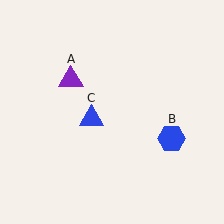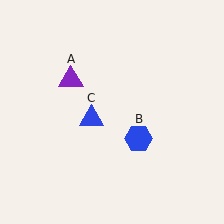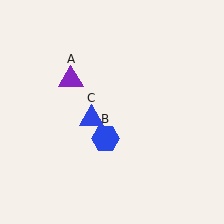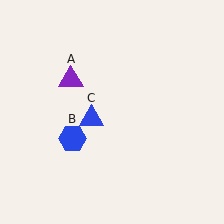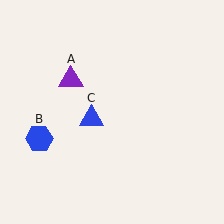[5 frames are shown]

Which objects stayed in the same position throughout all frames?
Purple triangle (object A) and blue triangle (object C) remained stationary.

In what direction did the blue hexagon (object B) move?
The blue hexagon (object B) moved left.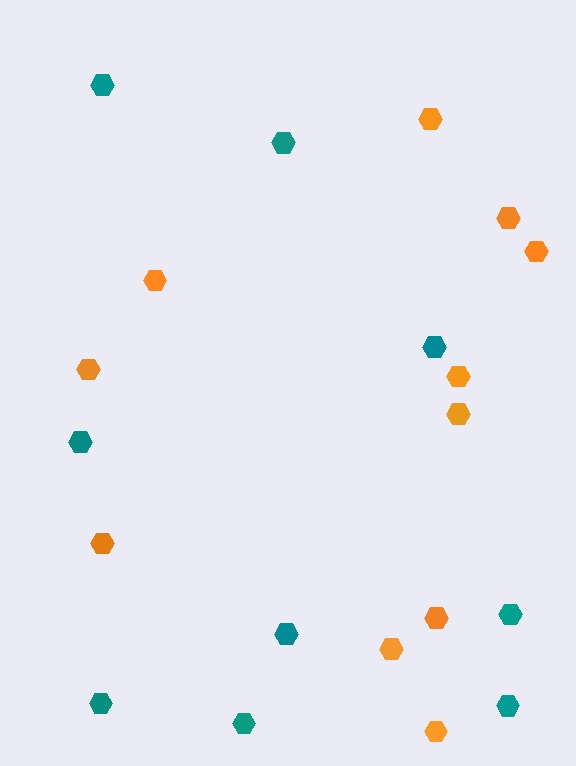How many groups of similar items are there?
There are 2 groups: one group of teal hexagons (9) and one group of orange hexagons (11).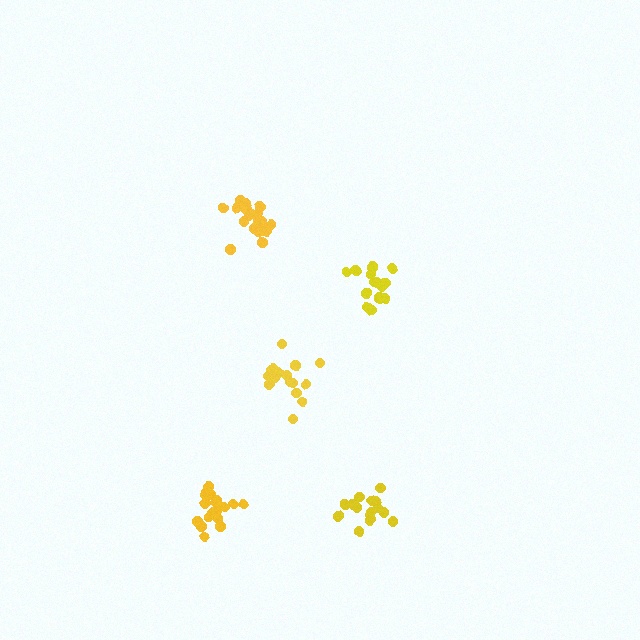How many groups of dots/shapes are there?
There are 5 groups.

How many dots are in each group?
Group 1: 20 dots, Group 2: 17 dots, Group 3: 17 dots, Group 4: 21 dots, Group 5: 19 dots (94 total).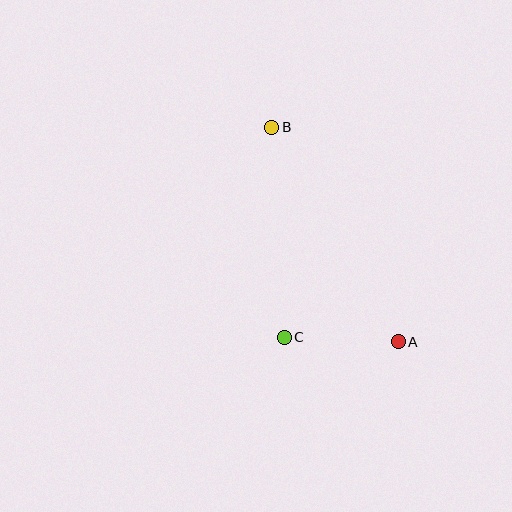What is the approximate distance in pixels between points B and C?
The distance between B and C is approximately 210 pixels.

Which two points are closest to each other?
Points A and C are closest to each other.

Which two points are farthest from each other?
Points A and B are farthest from each other.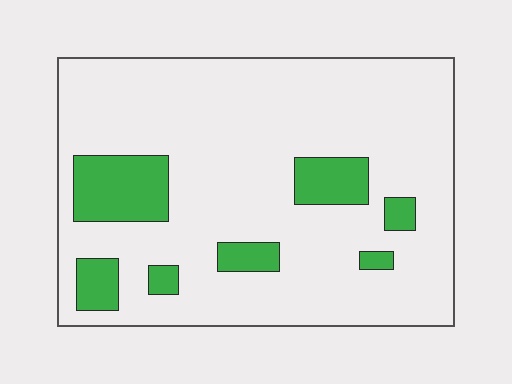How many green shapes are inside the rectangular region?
7.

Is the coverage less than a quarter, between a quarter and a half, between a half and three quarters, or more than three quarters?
Less than a quarter.